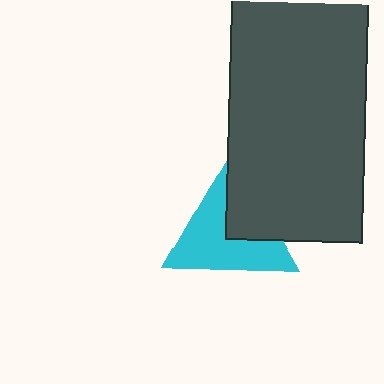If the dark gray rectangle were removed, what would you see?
You would see the complete cyan triangle.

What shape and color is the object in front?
The object in front is a dark gray rectangle.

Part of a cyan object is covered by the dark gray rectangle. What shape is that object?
It is a triangle.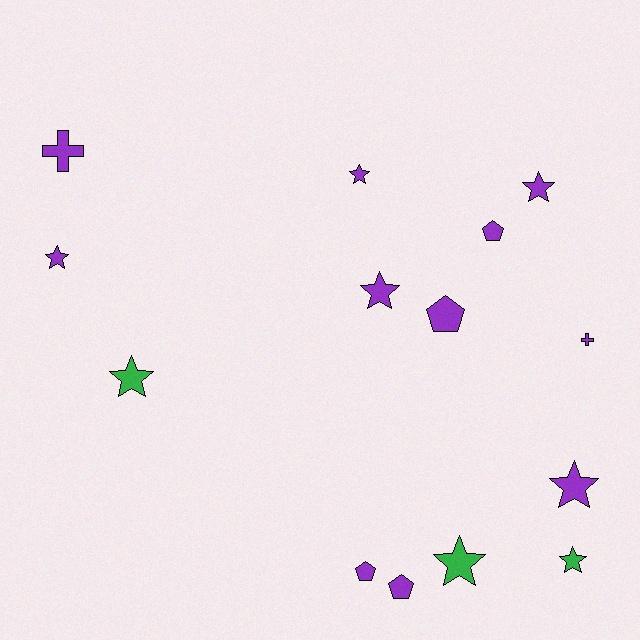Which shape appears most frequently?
Star, with 8 objects.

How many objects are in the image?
There are 14 objects.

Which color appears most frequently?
Purple, with 11 objects.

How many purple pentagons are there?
There are 4 purple pentagons.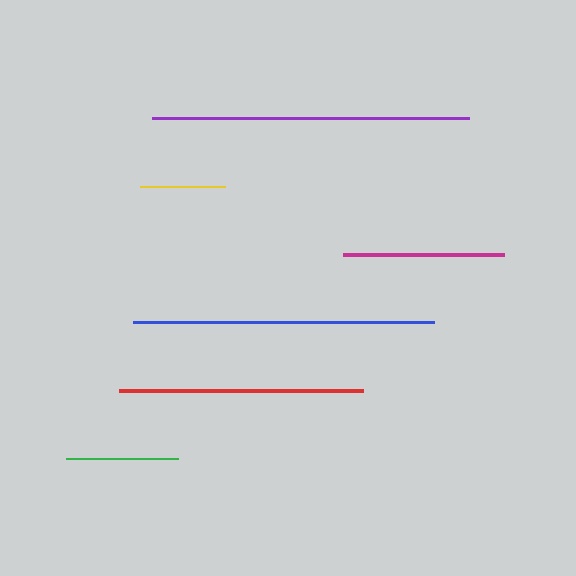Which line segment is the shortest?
The yellow line is the shortest at approximately 84 pixels.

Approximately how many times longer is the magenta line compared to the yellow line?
The magenta line is approximately 1.9 times the length of the yellow line.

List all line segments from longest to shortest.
From longest to shortest: purple, blue, red, magenta, green, yellow.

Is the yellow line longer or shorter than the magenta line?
The magenta line is longer than the yellow line.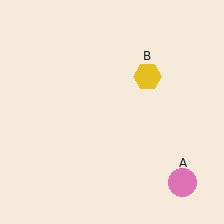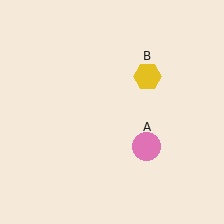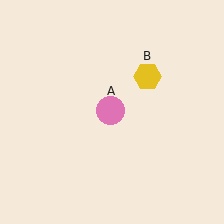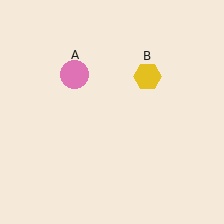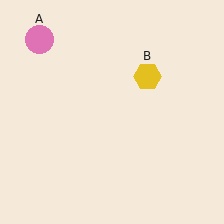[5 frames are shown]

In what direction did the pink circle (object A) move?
The pink circle (object A) moved up and to the left.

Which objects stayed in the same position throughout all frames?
Yellow hexagon (object B) remained stationary.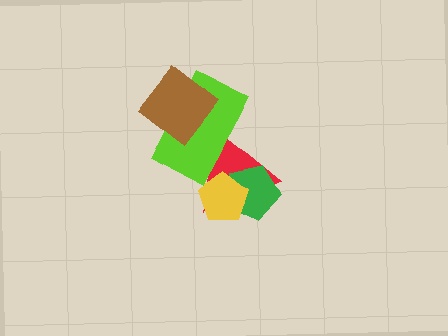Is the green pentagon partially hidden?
Yes, it is partially covered by another shape.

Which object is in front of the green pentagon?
The yellow pentagon is in front of the green pentagon.